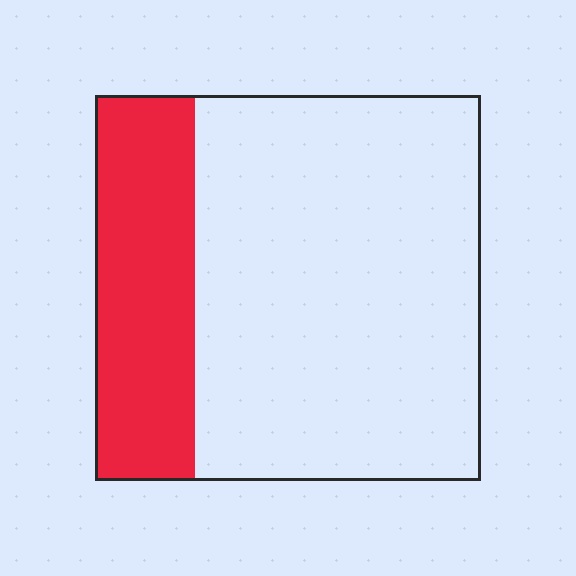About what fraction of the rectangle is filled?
About one quarter (1/4).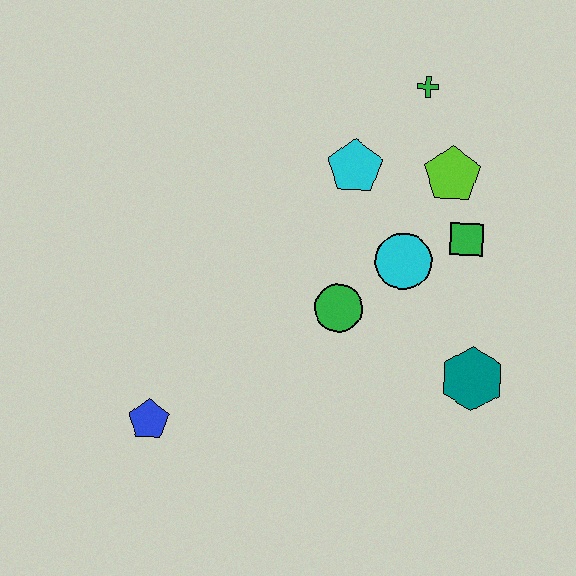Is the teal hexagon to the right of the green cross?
Yes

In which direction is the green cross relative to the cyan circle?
The green cross is above the cyan circle.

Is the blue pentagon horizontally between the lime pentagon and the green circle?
No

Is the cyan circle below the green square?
Yes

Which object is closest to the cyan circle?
The green square is closest to the cyan circle.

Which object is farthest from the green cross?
The blue pentagon is farthest from the green cross.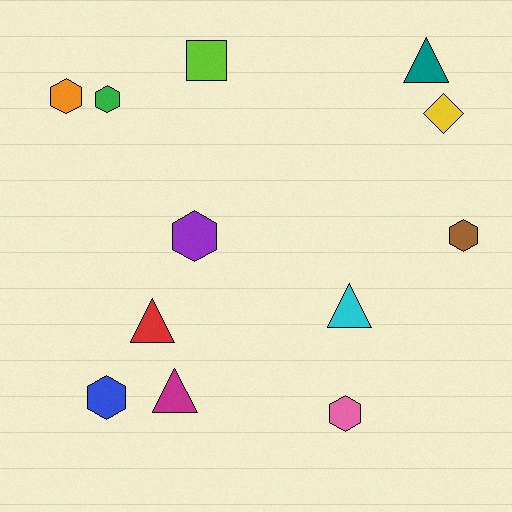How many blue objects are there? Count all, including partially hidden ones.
There is 1 blue object.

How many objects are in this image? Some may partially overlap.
There are 12 objects.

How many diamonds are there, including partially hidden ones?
There is 1 diamond.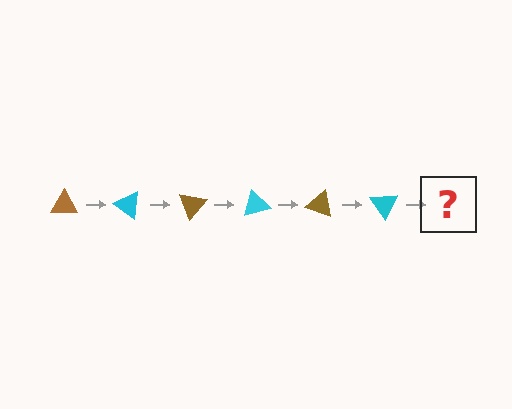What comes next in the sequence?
The next element should be a brown triangle, rotated 210 degrees from the start.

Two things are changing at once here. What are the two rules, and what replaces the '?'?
The two rules are that it rotates 35 degrees each step and the color cycles through brown and cyan. The '?' should be a brown triangle, rotated 210 degrees from the start.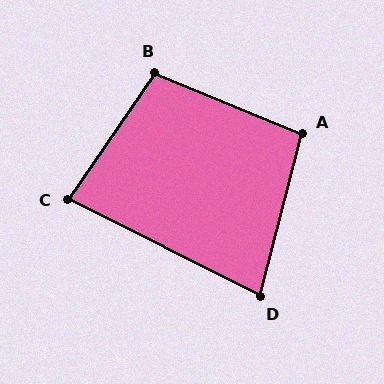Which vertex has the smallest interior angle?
D, at approximately 78 degrees.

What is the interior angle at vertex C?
Approximately 82 degrees (acute).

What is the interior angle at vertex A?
Approximately 98 degrees (obtuse).